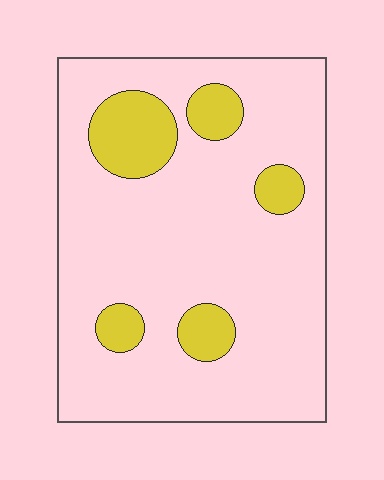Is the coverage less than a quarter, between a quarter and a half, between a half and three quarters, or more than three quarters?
Less than a quarter.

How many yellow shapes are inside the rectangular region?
5.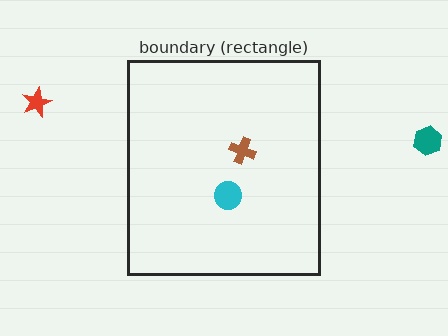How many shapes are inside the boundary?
2 inside, 2 outside.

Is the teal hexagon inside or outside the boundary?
Outside.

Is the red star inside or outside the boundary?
Outside.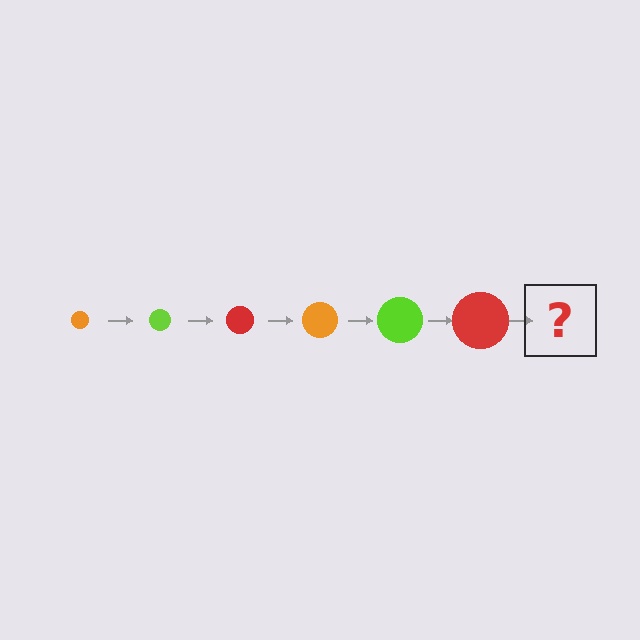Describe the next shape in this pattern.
It should be an orange circle, larger than the previous one.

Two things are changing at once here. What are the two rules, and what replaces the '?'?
The two rules are that the circle grows larger each step and the color cycles through orange, lime, and red. The '?' should be an orange circle, larger than the previous one.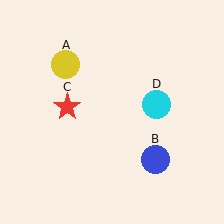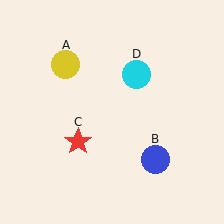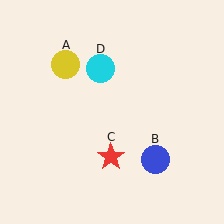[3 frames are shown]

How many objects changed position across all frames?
2 objects changed position: red star (object C), cyan circle (object D).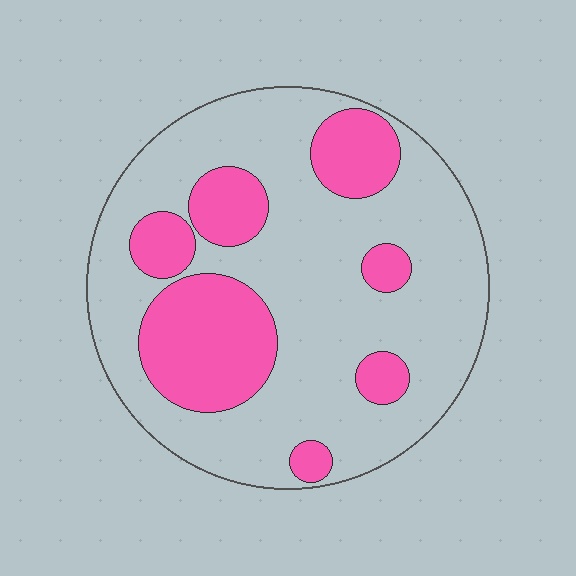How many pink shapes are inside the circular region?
7.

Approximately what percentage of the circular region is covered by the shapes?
Approximately 30%.